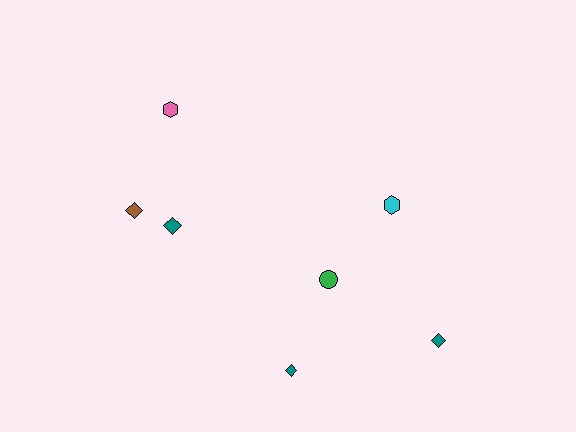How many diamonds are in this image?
There are 4 diamonds.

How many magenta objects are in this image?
There are no magenta objects.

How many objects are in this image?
There are 7 objects.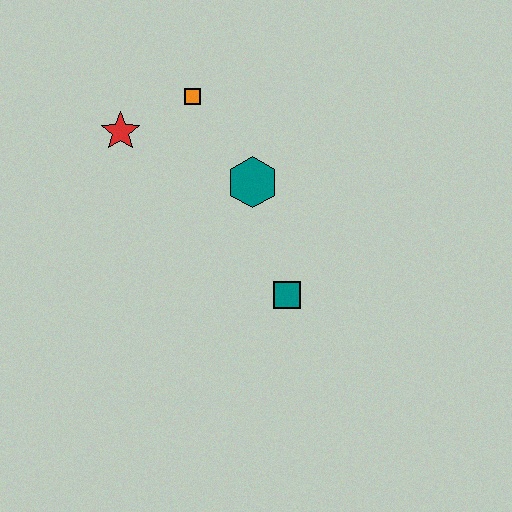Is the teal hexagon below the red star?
Yes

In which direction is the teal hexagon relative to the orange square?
The teal hexagon is below the orange square.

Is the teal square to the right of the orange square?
Yes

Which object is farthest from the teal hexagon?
The red star is farthest from the teal hexagon.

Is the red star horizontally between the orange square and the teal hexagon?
No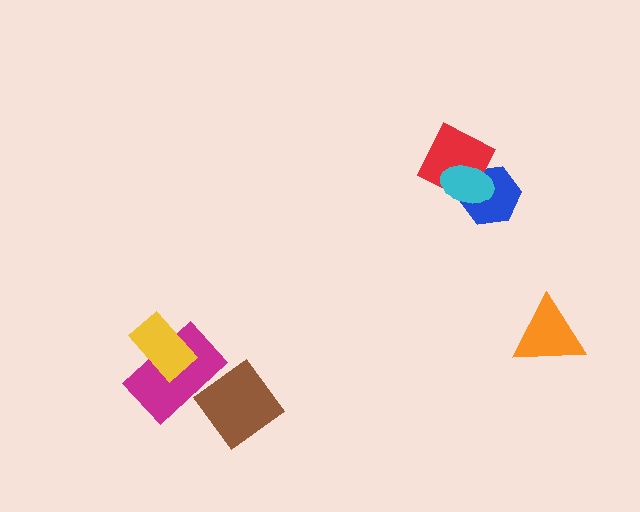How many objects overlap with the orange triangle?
0 objects overlap with the orange triangle.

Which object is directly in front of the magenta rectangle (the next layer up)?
The yellow rectangle is directly in front of the magenta rectangle.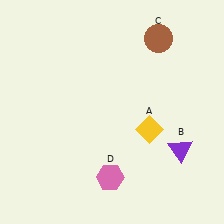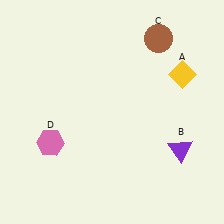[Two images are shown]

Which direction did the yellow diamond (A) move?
The yellow diamond (A) moved up.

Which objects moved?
The objects that moved are: the yellow diamond (A), the pink hexagon (D).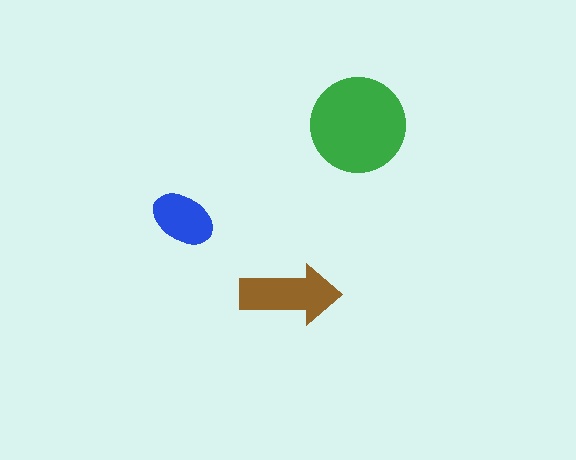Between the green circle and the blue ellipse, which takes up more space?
The green circle.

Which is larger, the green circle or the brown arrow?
The green circle.